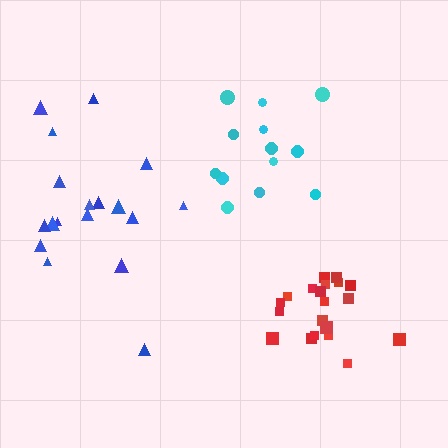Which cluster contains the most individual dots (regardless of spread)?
Red (20).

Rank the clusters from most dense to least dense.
red, cyan, blue.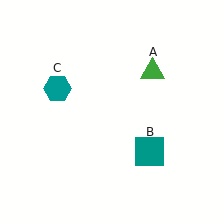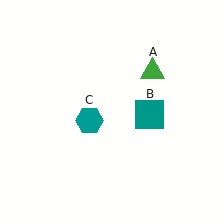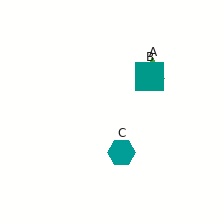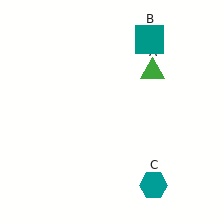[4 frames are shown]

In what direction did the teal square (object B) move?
The teal square (object B) moved up.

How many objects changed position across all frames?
2 objects changed position: teal square (object B), teal hexagon (object C).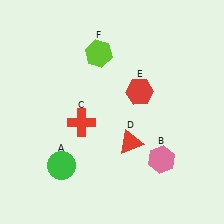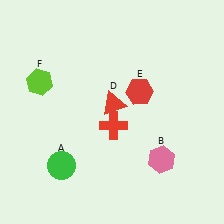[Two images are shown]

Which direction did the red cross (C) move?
The red cross (C) moved right.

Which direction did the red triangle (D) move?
The red triangle (D) moved up.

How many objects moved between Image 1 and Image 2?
3 objects moved between the two images.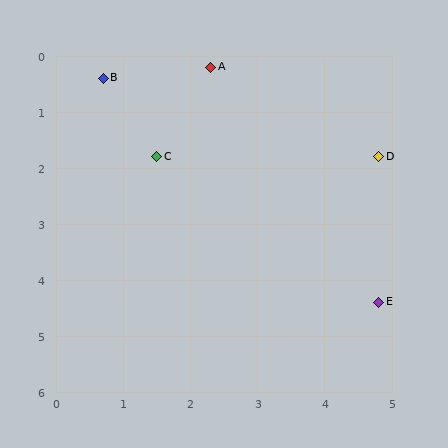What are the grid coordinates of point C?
Point C is at approximately (1.5, 1.8).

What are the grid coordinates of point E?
Point E is at approximately (4.8, 4.4).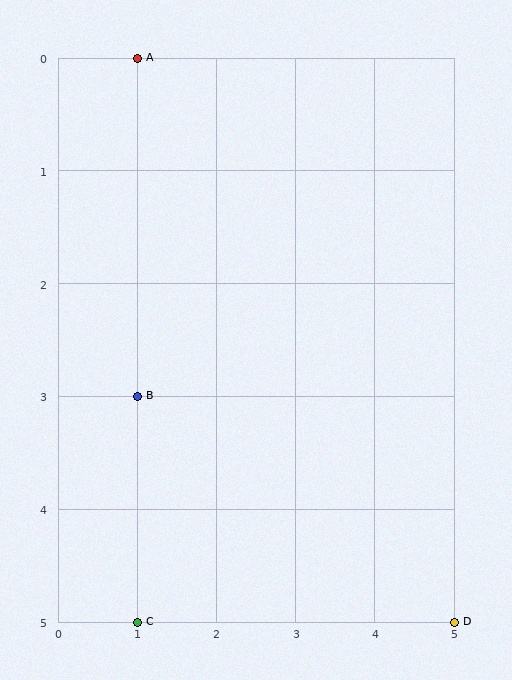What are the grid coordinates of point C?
Point C is at grid coordinates (1, 5).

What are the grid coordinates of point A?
Point A is at grid coordinates (1, 0).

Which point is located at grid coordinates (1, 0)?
Point A is at (1, 0).